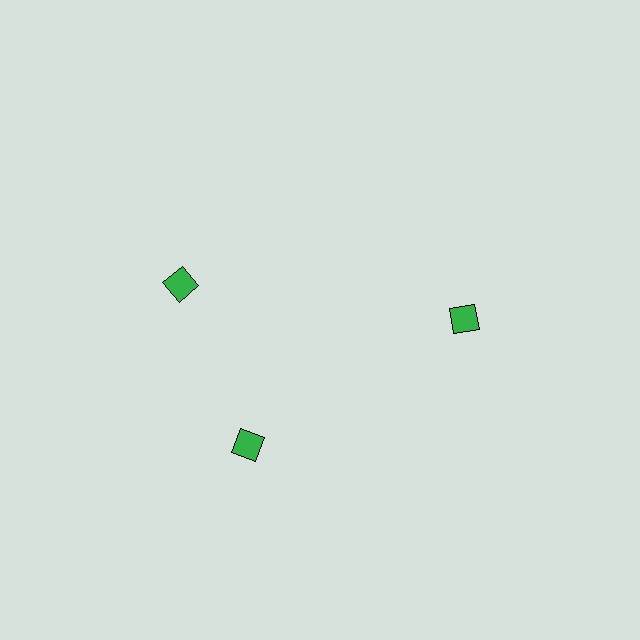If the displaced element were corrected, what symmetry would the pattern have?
It would have 3-fold rotational symmetry — the pattern would map onto itself every 120 degrees.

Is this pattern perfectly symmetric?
No. The 3 green squares are arranged in a ring, but one element near the 11 o'clock position is rotated out of alignment along the ring, breaking the 3-fold rotational symmetry.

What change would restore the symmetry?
The symmetry would be restored by rotating it back into even spacing with its neighbors so that all 3 squares sit at equal angles and equal distance from the center.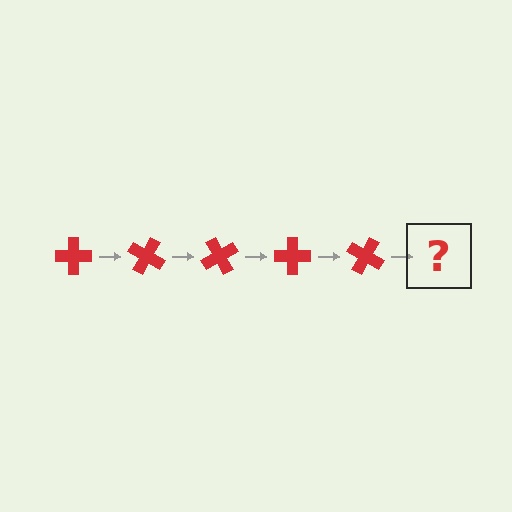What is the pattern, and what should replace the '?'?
The pattern is that the cross rotates 30 degrees each step. The '?' should be a red cross rotated 150 degrees.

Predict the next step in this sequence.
The next step is a red cross rotated 150 degrees.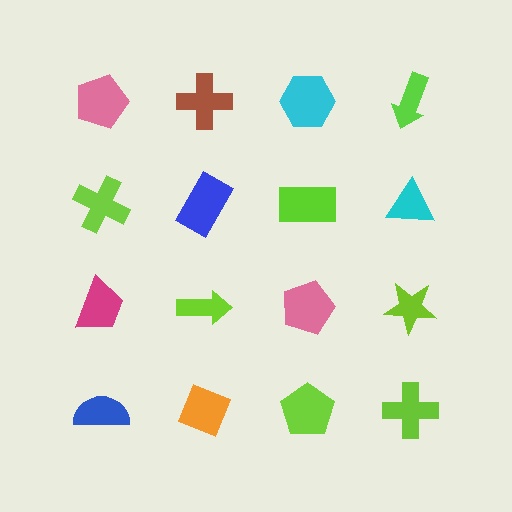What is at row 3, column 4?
A lime star.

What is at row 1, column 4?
A lime arrow.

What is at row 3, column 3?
A pink pentagon.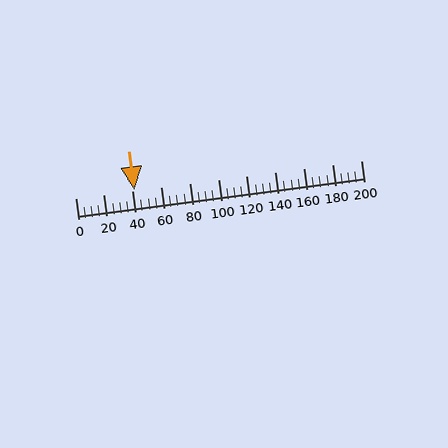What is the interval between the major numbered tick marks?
The major tick marks are spaced 20 units apart.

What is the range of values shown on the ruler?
The ruler shows values from 0 to 200.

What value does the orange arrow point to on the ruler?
The orange arrow points to approximately 41.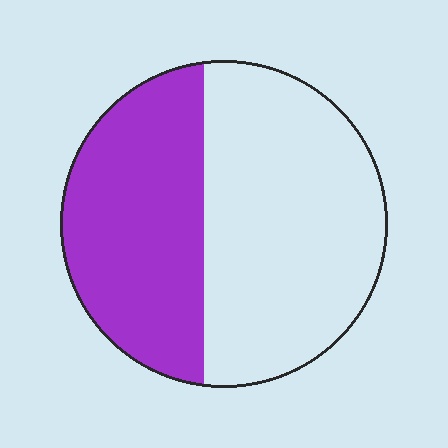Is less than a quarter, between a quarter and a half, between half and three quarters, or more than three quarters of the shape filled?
Between a quarter and a half.